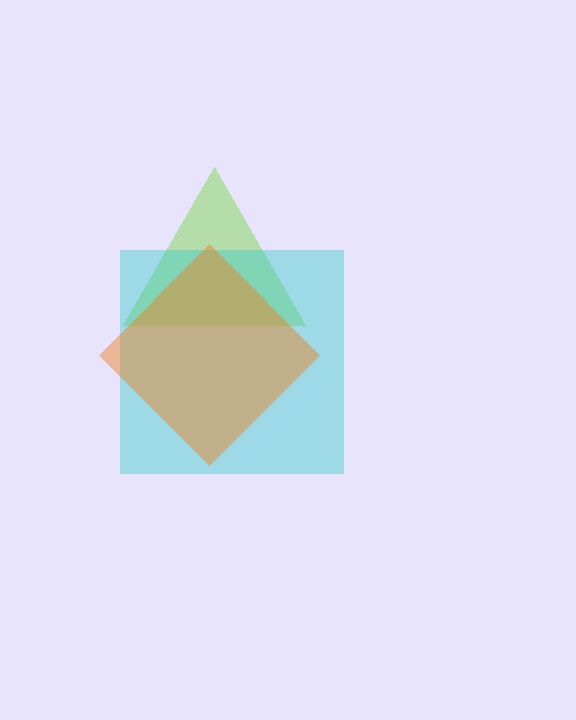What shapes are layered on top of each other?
The layered shapes are: a lime triangle, a cyan square, an orange diamond.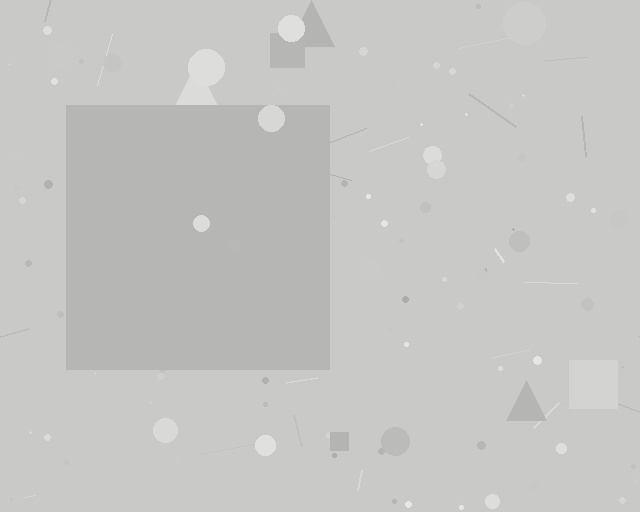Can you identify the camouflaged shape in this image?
The camouflaged shape is a square.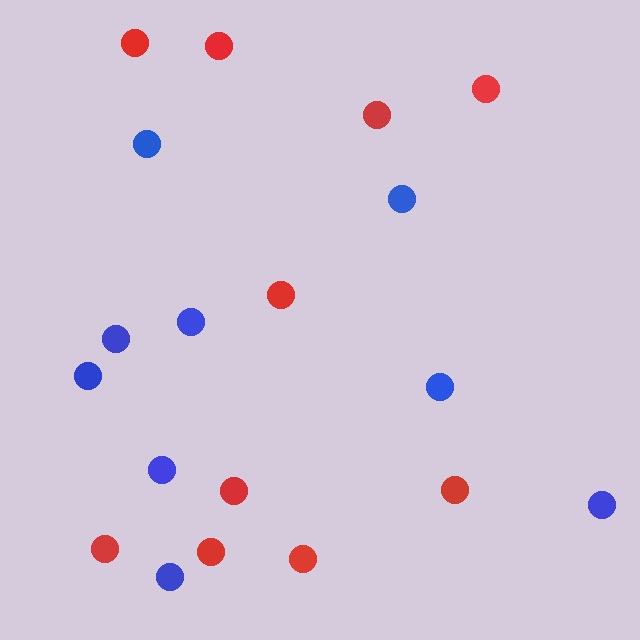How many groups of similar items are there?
There are 2 groups: one group of blue circles (9) and one group of red circles (10).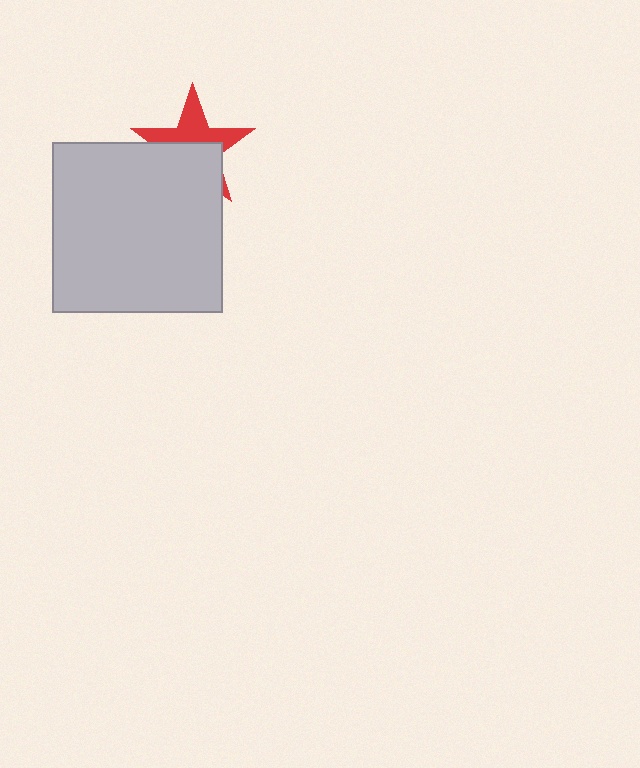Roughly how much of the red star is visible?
About half of it is visible (roughly 47%).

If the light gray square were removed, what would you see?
You would see the complete red star.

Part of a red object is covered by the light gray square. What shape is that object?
It is a star.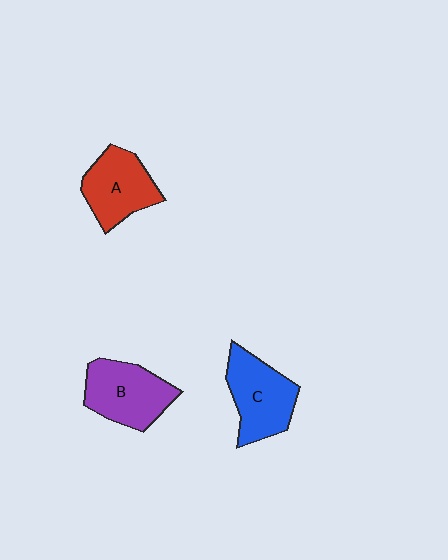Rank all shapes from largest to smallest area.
From largest to smallest: C (blue), B (purple), A (red).